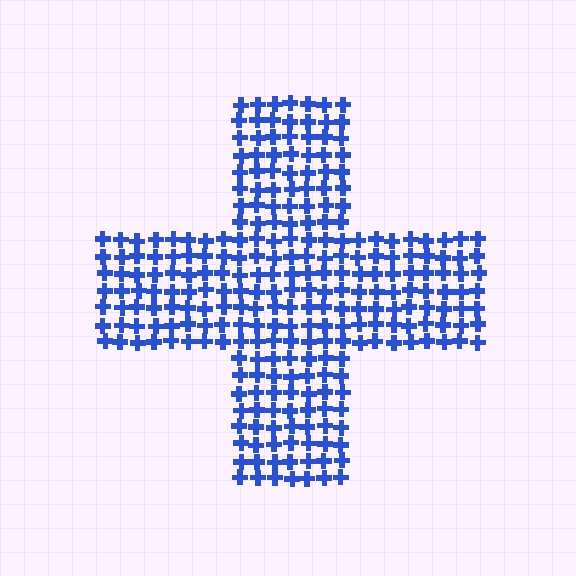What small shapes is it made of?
It is made of small crosses.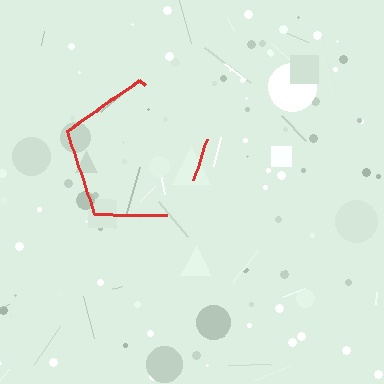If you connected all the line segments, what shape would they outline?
They would outline a pentagon.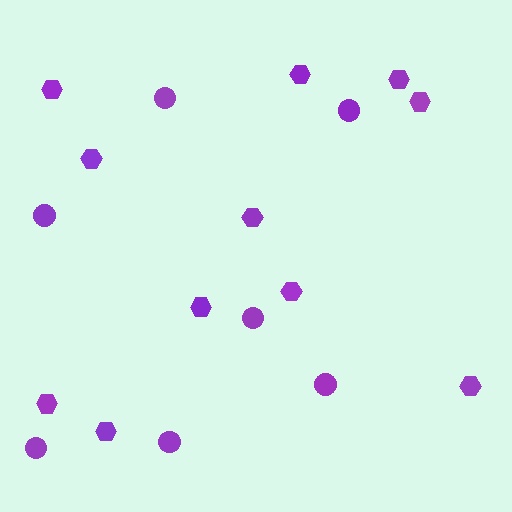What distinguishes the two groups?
There are 2 groups: one group of hexagons (11) and one group of circles (7).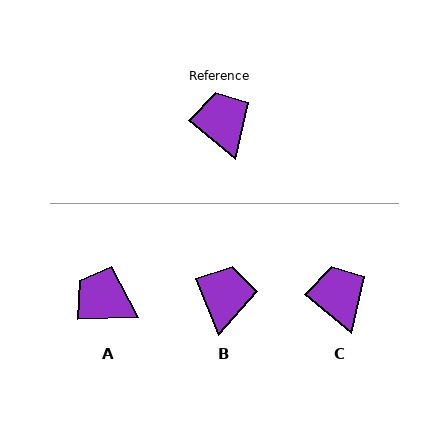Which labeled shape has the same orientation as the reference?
C.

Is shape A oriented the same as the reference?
No, it is off by about 40 degrees.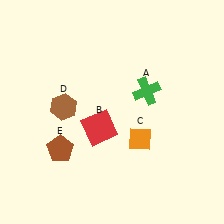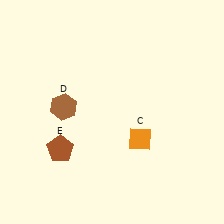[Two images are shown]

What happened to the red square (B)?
The red square (B) was removed in Image 2. It was in the bottom-left area of Image 1.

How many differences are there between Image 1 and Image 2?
There are 2 differences between the two images.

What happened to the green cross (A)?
The green cross (A) was removed in Image 2. It was in the top-right area of Image 1.